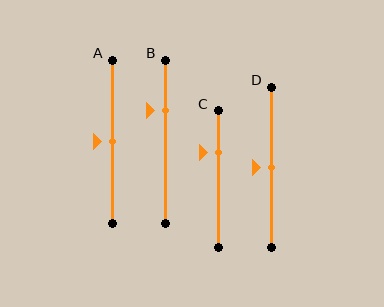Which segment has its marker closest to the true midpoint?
Segment A has its marker closest to the true midpoint.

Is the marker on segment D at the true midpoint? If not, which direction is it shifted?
Yes, the marker on segment D is at the true midpoint.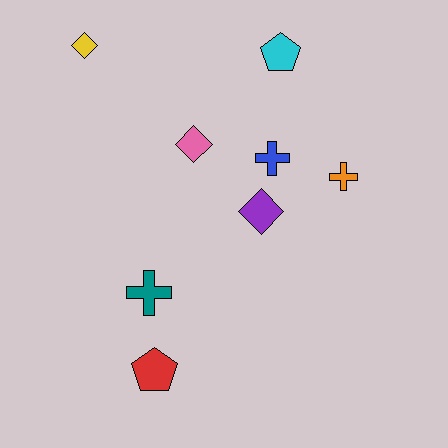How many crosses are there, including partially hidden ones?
There are 3 crosses.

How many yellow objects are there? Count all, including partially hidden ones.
There is 1 yellow object.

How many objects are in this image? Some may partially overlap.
There are 8 objects.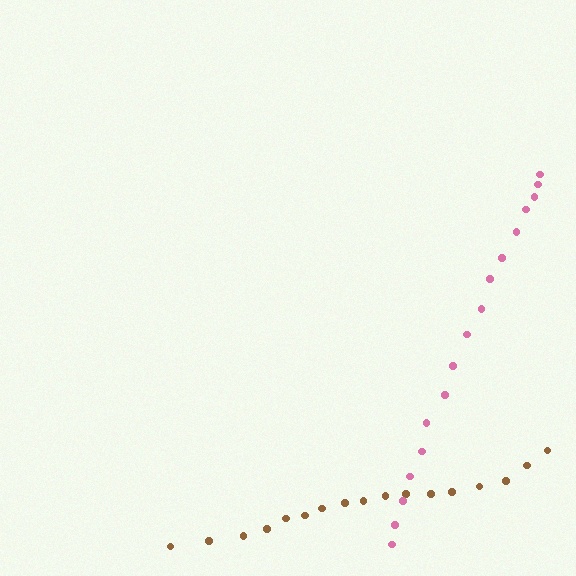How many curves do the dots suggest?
There are 2 distinct paths.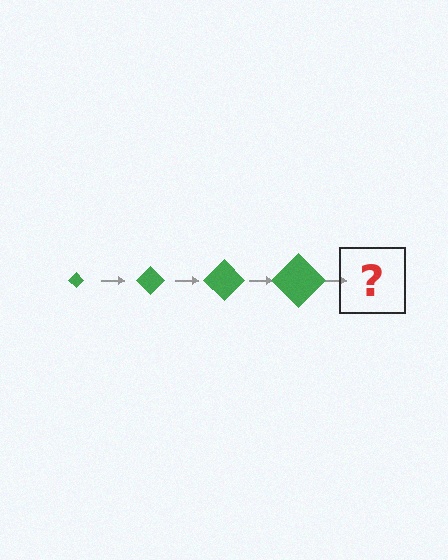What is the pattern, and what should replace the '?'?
The pattern is that the diamond gets progressively larger each step. The '?' should be a green diamond, larger than the previous one.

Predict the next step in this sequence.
The next step is a green diamond, larger than the previous one.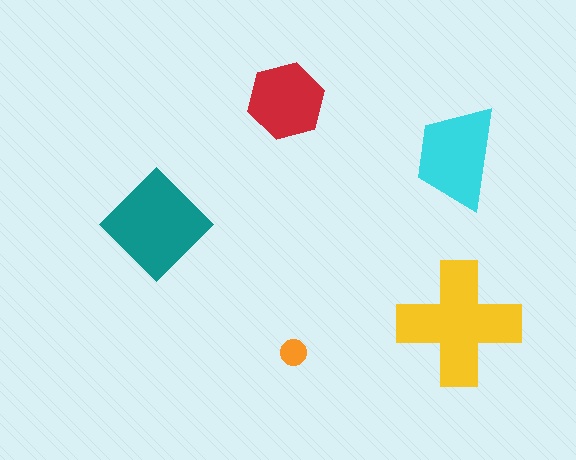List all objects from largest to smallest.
The yellow cross, the teal diamond, the cyan trapezoid, the red hexagon, the orange circle.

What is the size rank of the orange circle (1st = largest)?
5th.